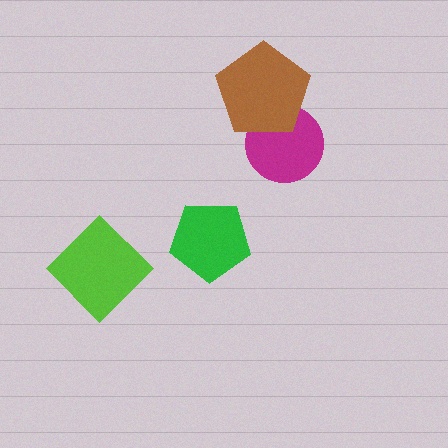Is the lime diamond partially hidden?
No, no other shape covers it.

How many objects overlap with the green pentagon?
0 objects overlap with the green pentagon.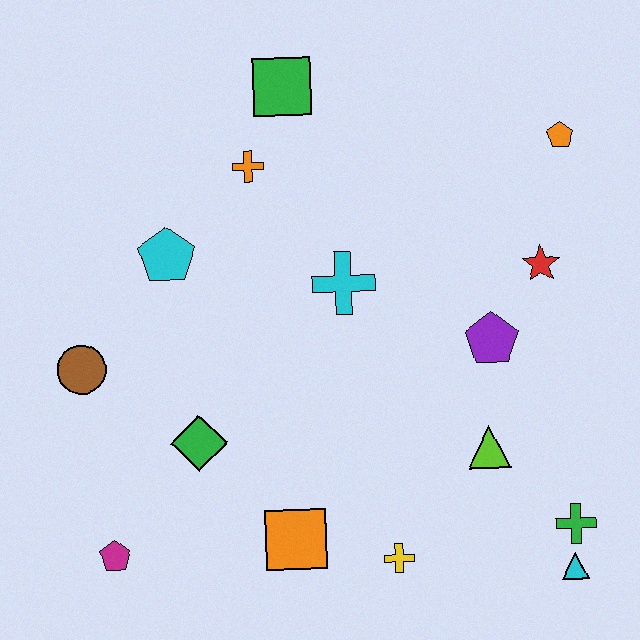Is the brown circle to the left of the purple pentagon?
Yes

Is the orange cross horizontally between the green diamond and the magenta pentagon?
No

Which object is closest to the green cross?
The cyan triangle is closest to the green cross.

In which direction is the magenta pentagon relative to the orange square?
The magenta pentagon is to the left of the orange square.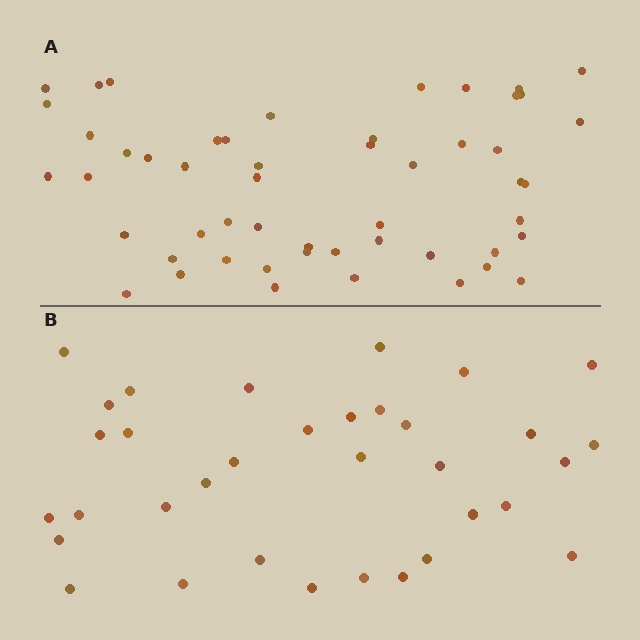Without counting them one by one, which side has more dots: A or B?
Region A (the top region) has more dots.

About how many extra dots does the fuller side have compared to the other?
Region A has approximately 20 more dots than region B.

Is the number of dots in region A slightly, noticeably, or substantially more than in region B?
Region A has substantially more. The ratio is roughly 1.5 to 1.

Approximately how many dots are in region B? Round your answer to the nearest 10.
About 30 dots. (The exact count is 34, which rounds to 30.)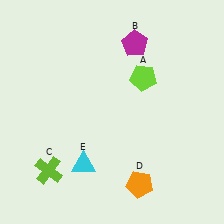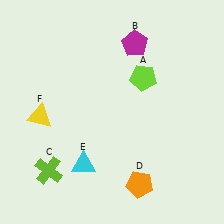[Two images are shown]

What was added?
A yellow triangle (F) was added in Image 2.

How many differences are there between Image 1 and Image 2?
There is 1 difference between the two images.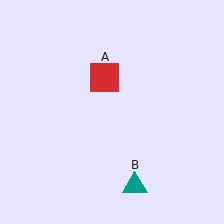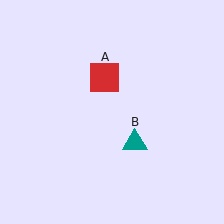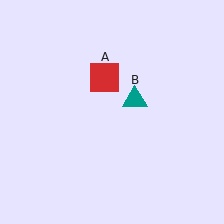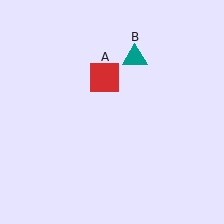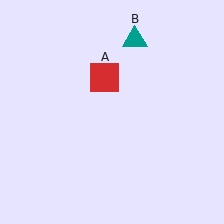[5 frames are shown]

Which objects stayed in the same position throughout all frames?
Red square (object A) remained stationary.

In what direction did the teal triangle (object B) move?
The teal triangle (object B) moved up.